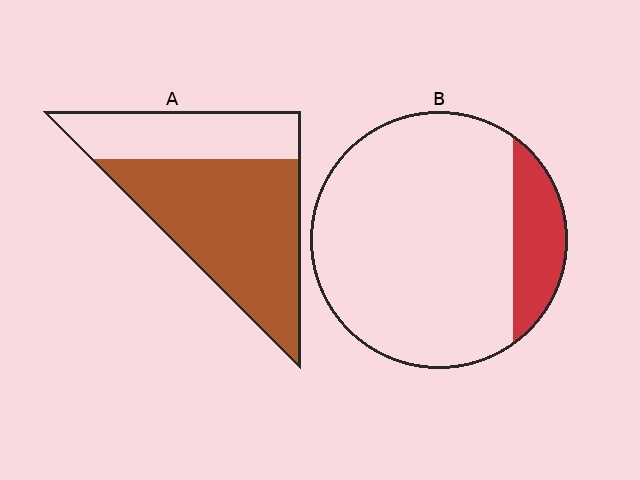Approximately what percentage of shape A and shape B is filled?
A is approximately 65% and B is approximately 15%.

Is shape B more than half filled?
No.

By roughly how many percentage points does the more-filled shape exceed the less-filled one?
By roughly 50 percentage points (A over B).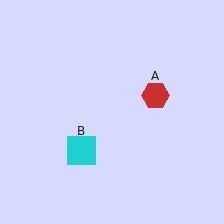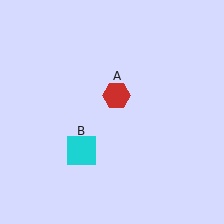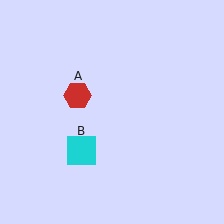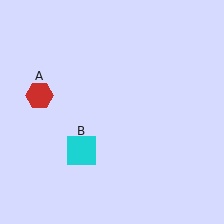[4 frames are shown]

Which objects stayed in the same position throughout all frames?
Cyan square (object B) remained stationary.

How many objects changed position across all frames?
1 object changed position: red hexagon (object A).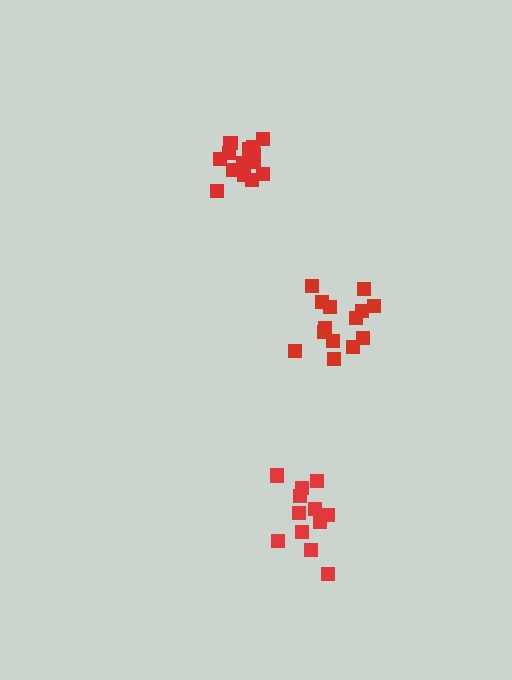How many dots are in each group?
Group 1: 14 dots, Group 2: 12 dots, Group 3: 14 dots (40 total).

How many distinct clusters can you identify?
There are 3 distinct clusters.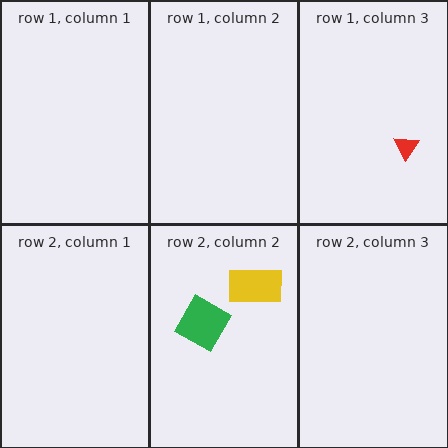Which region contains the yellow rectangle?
The row 2, column 2 region.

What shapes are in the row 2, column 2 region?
The green square, the yellow rectangle.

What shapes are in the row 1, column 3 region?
The red triangle.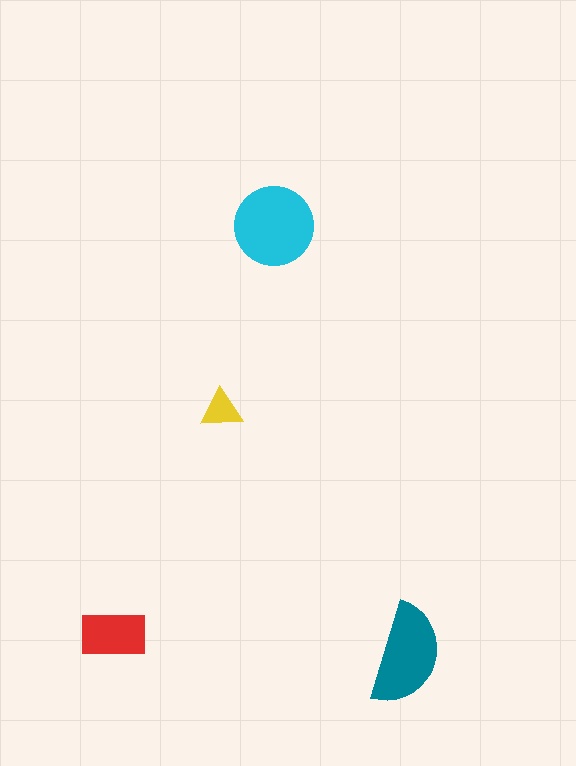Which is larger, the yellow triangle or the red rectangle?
The red rectangle.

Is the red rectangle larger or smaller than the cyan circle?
Smaller.